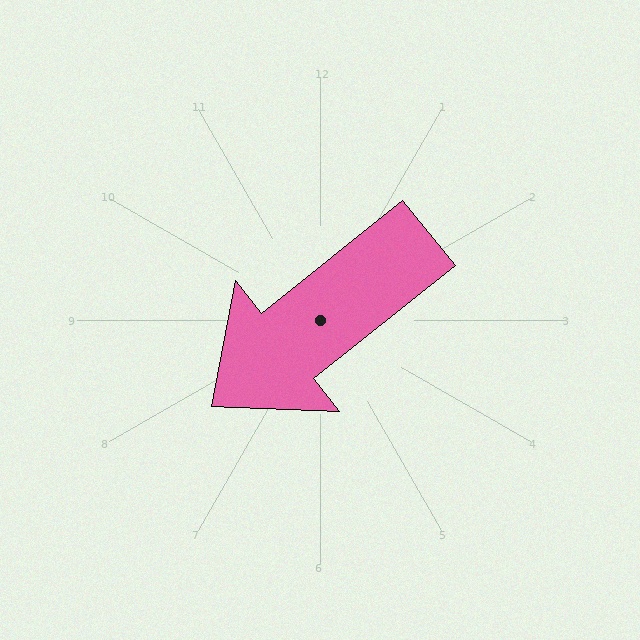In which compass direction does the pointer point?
Southwest.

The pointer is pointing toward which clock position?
Roughly 8 o'clock.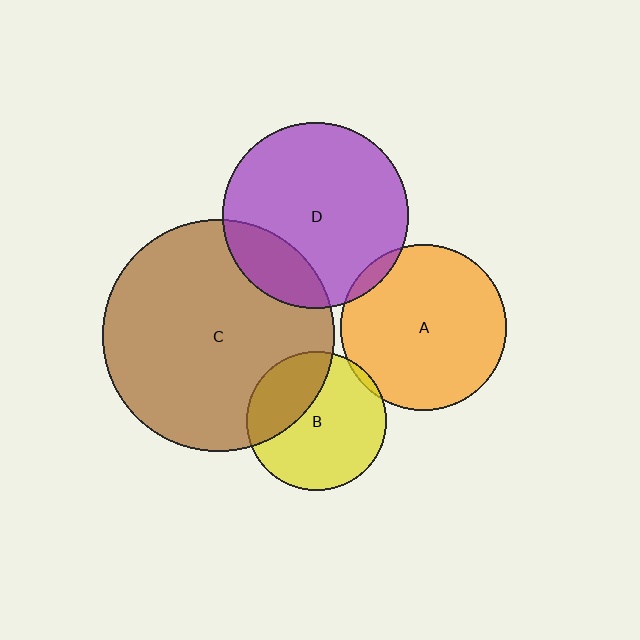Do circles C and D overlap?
Yes.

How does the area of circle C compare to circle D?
Approximately 1.6 times.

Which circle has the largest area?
Circle C (brown).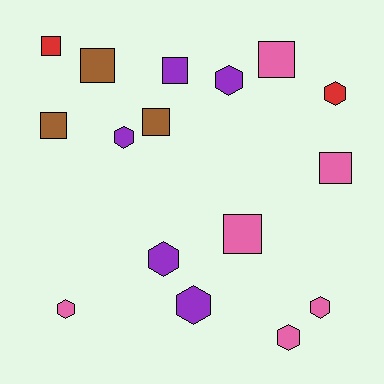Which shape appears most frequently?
Square, with 8 objects.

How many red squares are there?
There is 1 red square.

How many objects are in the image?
There are 16 objects.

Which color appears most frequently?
Pink, with 6 objects.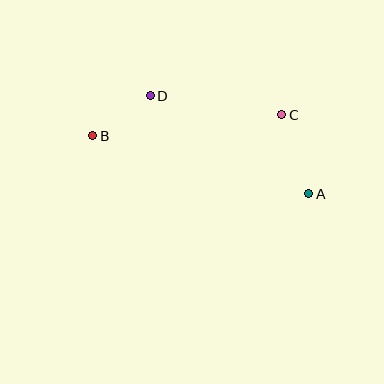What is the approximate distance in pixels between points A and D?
The distance between A and D is approximately 186 pixels.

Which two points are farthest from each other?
Points A and B are farthest from each other.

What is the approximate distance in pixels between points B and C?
The distance between B and C is approximately 190 pixels.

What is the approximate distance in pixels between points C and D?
The distance between C and D is approximately 133 pixels.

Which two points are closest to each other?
Points B and D are closest to each other.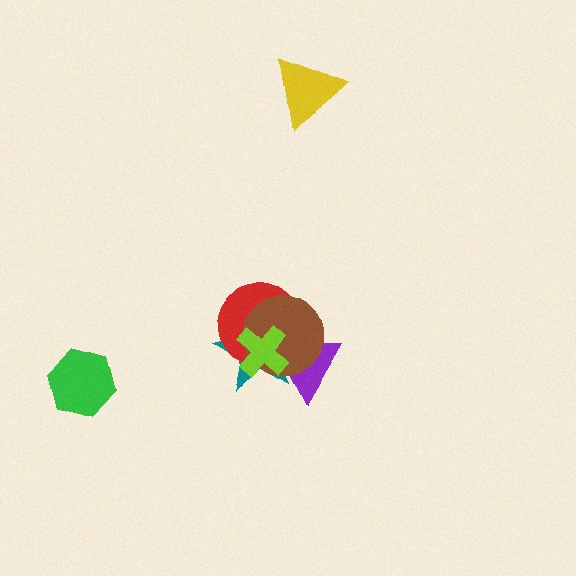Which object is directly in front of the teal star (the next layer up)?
The red circle is directly in front of the teal star.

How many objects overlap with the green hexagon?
0 objects overlap with the green hexagon.